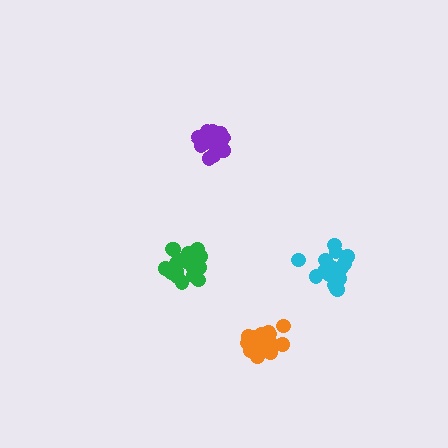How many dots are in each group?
Group 1: 15 dots, Group 2: 20 dots, Group 3: 21 dots, Group 4: 18 dots (74 total).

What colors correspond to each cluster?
The clusters are colored: purple, cyan, green, orange.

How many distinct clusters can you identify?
There are 4 distinct clusters.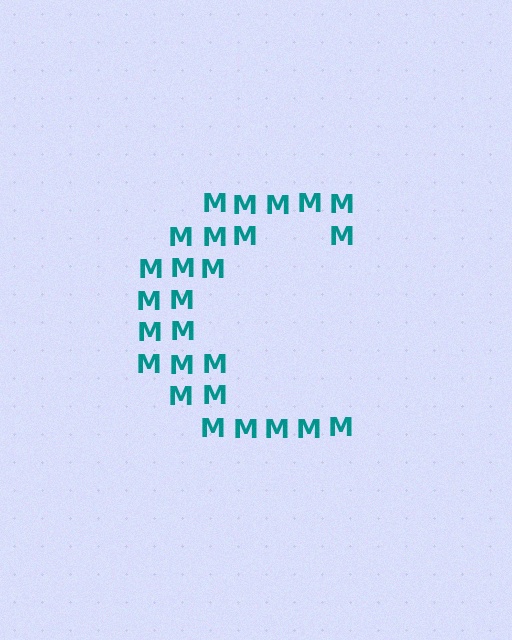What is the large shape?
The large shape is the letter C.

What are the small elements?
The small elements are letter M's.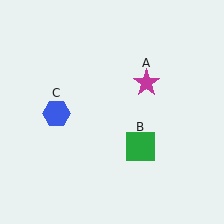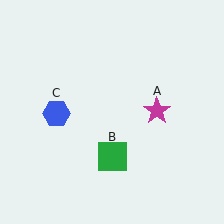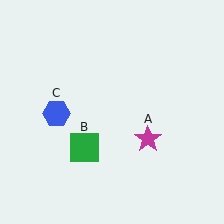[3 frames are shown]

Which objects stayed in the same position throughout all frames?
Blue hexagon (object C) remained stationary.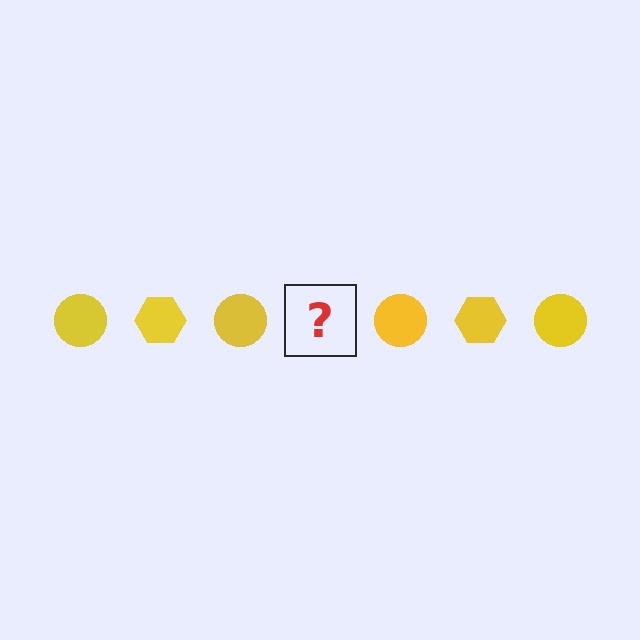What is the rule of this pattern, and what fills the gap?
The rule is that the pattern cycles through circle, hexagon shapes in yellow. The gap should be filled with a yellow hexagon.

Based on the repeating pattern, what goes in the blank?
The blank should be a yellow hexagon.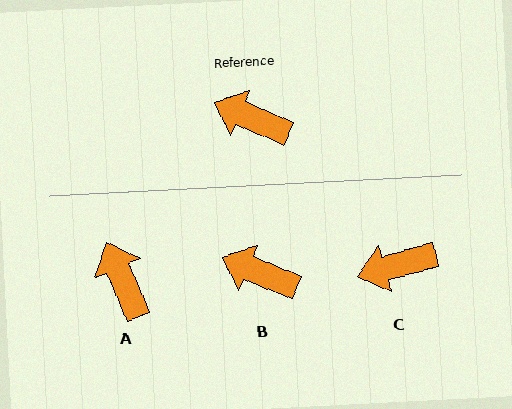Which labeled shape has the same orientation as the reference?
B.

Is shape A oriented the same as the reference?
No, it is off by about 45 degrees.